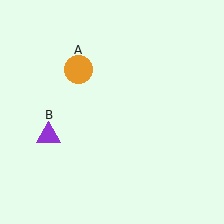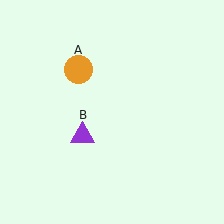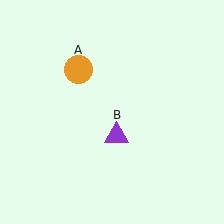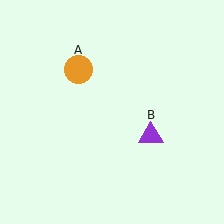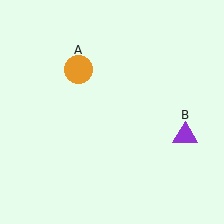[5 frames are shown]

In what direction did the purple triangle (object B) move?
The purple triangle (object B) moved right.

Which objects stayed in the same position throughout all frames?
Orange circle (object A) remained stationary.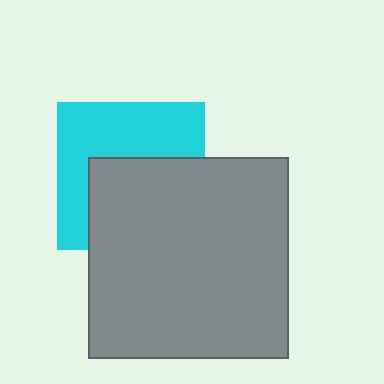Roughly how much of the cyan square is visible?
About half of it is visible (roughly 50%).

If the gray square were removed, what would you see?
You would see the complete cyan square.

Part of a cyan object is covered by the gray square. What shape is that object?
It is a square.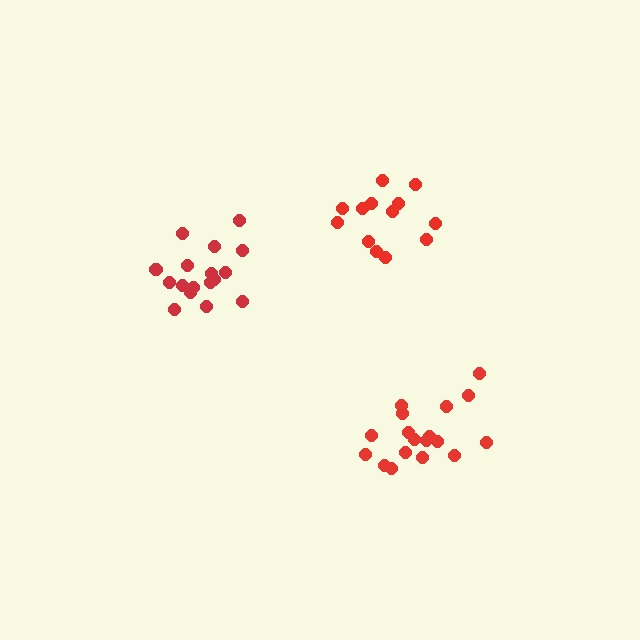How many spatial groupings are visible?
There are 3 spatial groupings.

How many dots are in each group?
Group 1: 18 dots, Group 2: 13 dots, Group 3: 18 dots (49 total).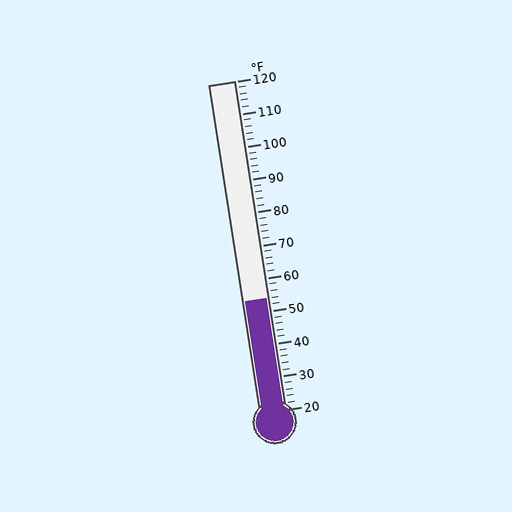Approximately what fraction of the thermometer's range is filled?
The thermometer is filled to approximately 35% of its range.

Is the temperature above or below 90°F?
The temperature is below 90°F.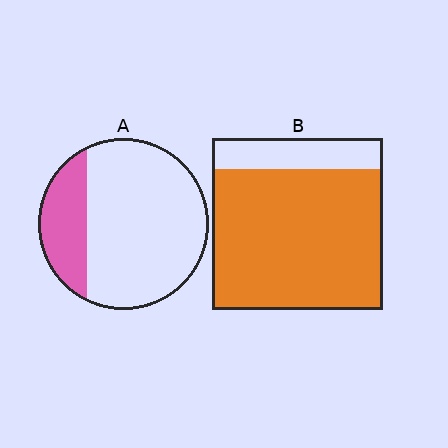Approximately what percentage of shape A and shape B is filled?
A is approximately 25% and B is approximately 80%.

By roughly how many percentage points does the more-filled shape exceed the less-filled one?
By roughly 60 percentage points (B over A).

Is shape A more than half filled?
No.